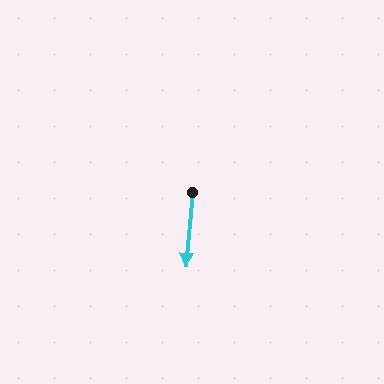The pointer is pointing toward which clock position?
Roughly 6 o'clock.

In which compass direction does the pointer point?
South.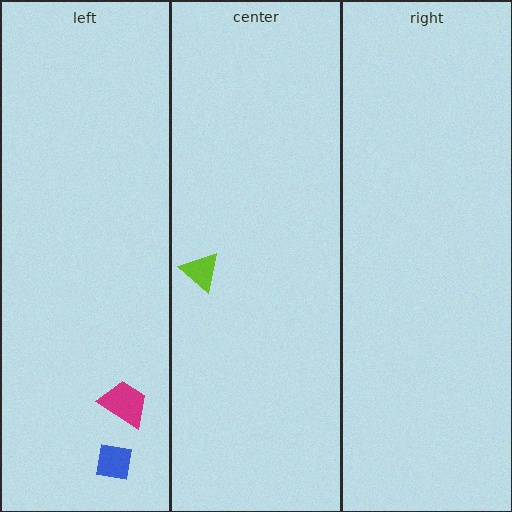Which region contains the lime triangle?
The center region.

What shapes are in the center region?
The lime triangle.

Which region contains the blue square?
The left region.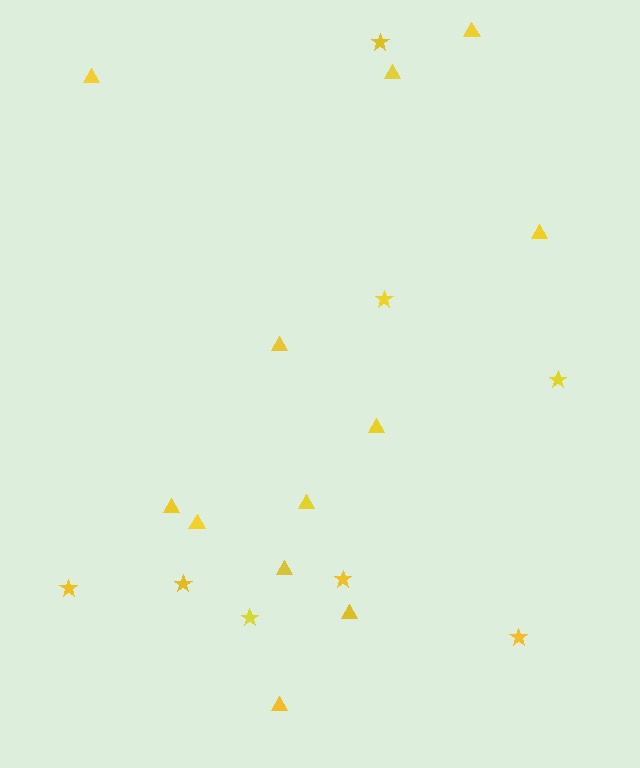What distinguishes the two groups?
There are 2 groups: one group of stars (8) and one group of triangles (12).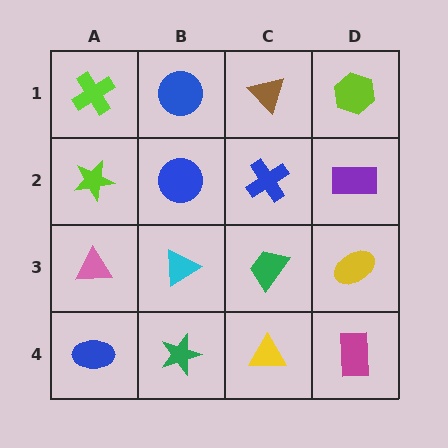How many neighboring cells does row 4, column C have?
3.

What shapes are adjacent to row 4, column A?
A pink triangle (row 3, column A), a green star (row 4, column B).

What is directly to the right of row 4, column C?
A magenta rectangle.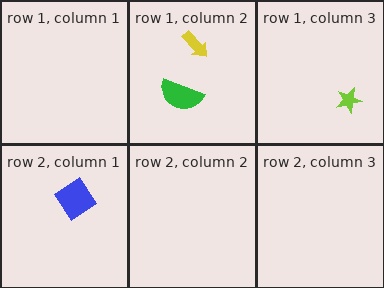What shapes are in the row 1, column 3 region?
The lime star.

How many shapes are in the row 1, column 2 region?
2.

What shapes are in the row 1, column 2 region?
The yellow arrow, the green semicircle.